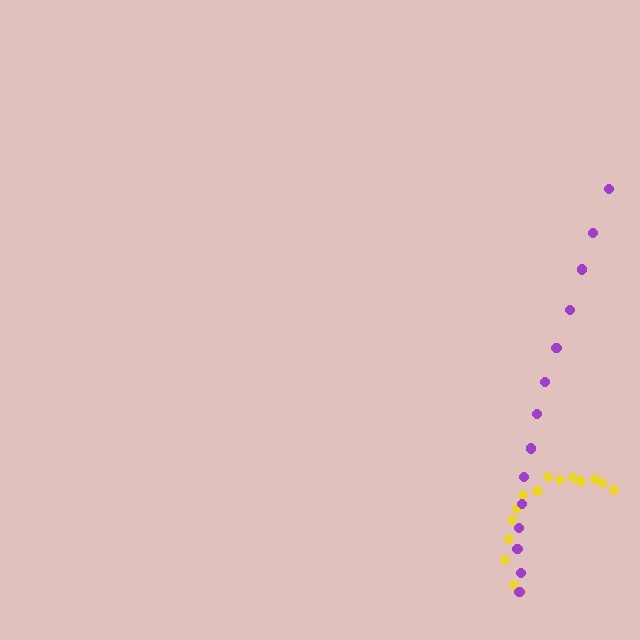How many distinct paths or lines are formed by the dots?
There are 2 distinct paths.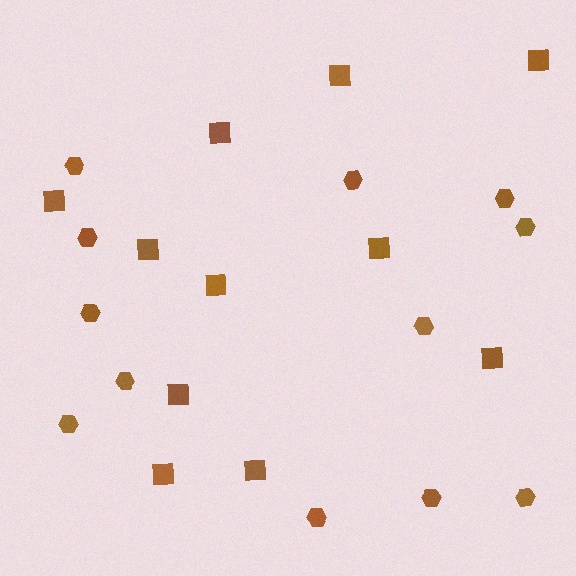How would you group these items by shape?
There are 2 groups: one group of squares (11) and one group of hexagons (12).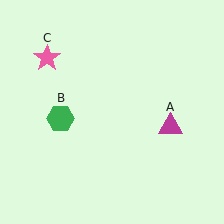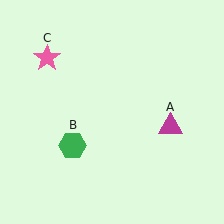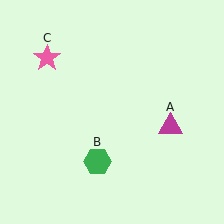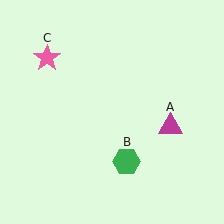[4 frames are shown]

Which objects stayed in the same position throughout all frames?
Magenta triangle (object A) and pink star (object C) remained stationary.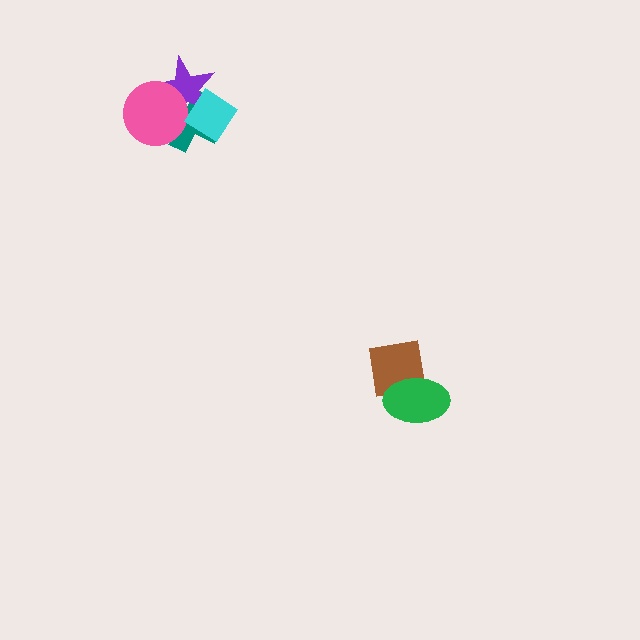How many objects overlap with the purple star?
3 objects overlap with the purple star.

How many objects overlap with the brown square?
1 object overlaps with the brown square.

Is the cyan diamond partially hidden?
No, no other shape covers it.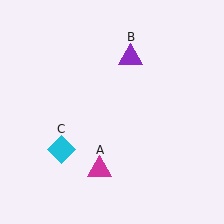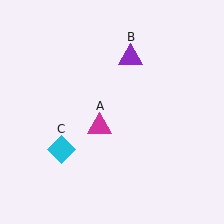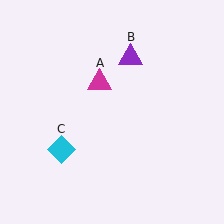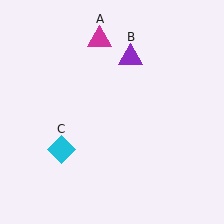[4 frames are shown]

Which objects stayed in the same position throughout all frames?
Purple triangle (object B) and cyan diamond (object C) remained stationary.